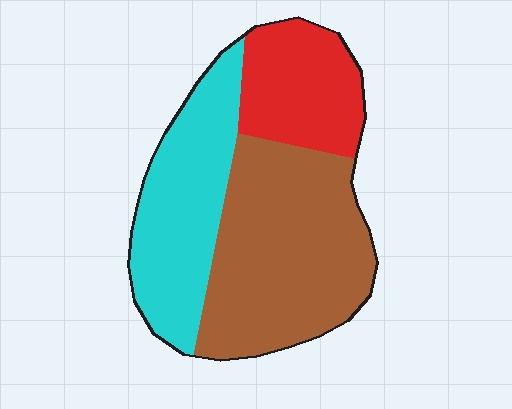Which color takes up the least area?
Red, at roughly 20%.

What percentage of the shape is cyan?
Cyan takes up about one third (1/3) of the shape.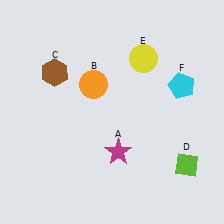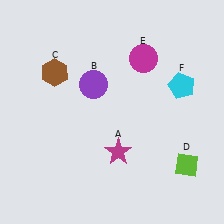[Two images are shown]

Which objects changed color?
B changed from orange to purple. E changed from yellow to magenta.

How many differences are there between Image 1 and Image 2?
There are 2 differences between the two images.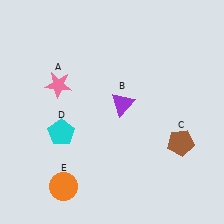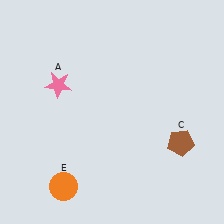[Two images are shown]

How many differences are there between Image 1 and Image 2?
There are 2 differences between the two images.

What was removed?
The purple triangle (B), the cyan pentagon (D) were removed in Image 2.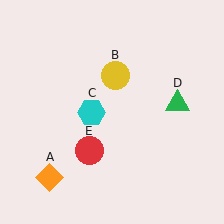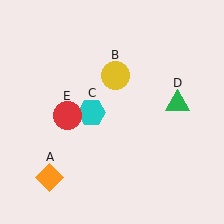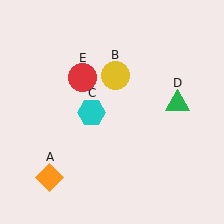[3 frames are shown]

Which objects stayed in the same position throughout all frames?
Orange diamond (object A) and yellow circle (object B) and cyan hexagon (object C) and green triangle (object D) remained stationary.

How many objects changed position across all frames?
1 object changed position: red circle (object E).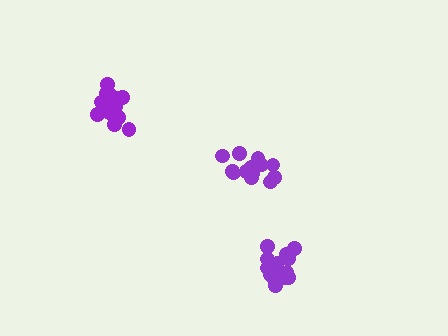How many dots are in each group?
Group 1: 16 dots, Group 2: 15 dots, Group 3: 15 dots (46 total).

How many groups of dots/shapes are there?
There are 3 groups.